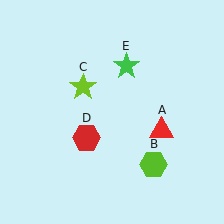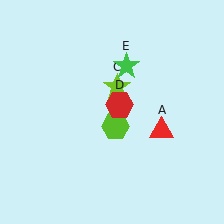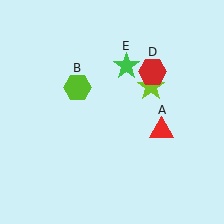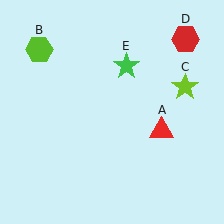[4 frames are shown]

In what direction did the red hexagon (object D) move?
The red hexagon (object D) moved up and to the right.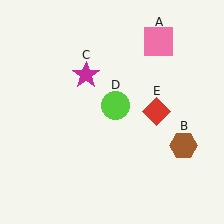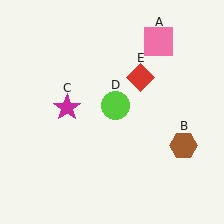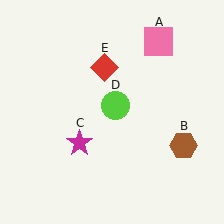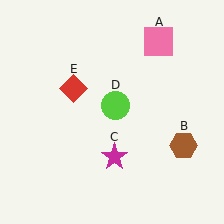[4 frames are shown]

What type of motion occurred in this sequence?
The magenta star (object C), red diamond (object E) rotated counterclockwise around the center of the scene.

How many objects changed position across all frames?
2 objects changed position: magenta star (object C), red diamond (object E).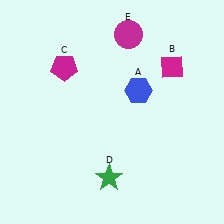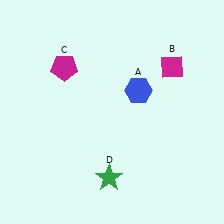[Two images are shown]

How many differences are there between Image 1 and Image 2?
There is 1 difference between the two images.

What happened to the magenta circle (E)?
The magenta circle (E) was removed in Image 2. It was in the top-right area of Image 1.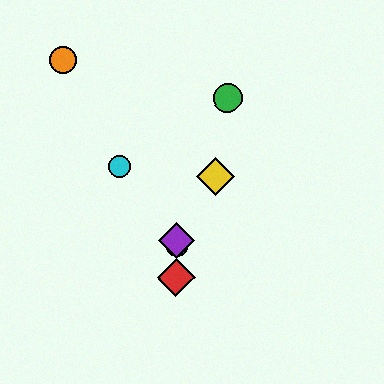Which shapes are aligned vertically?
The red diamond, the blue circle, the purple diamond are aligned vertically.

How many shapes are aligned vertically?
3 shapes (the red diamond, the blue circle, the purple diamond) are aligned vertically.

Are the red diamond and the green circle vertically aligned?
No, the red diamond is at x≈176 and the green circle is at x≈228.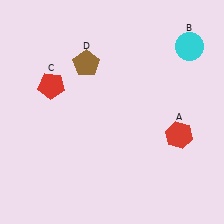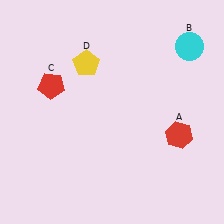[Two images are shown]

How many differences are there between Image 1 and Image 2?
There is 1 difference between the two images.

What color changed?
The pentagon (D) changed from brown in Image 1 to yellow in Image 2.